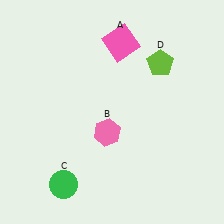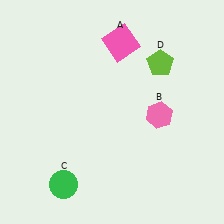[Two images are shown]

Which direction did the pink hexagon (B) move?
The pink hexagon (B) moved right.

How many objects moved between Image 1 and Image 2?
1 object moved between the two images.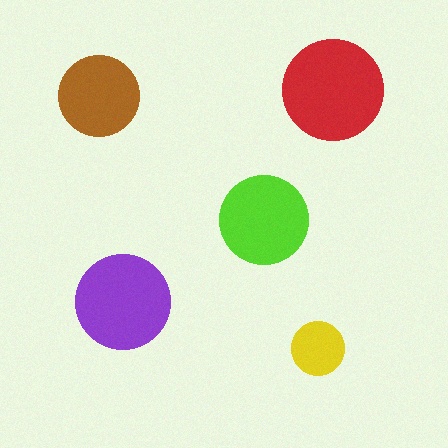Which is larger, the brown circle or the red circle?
The red one.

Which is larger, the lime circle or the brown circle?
The lime one.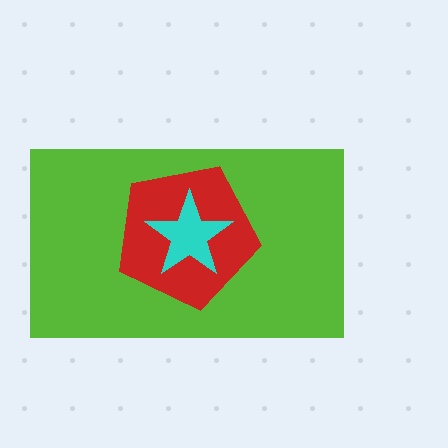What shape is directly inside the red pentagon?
The cyan star.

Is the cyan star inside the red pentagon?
Yes.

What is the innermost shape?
The cyan star.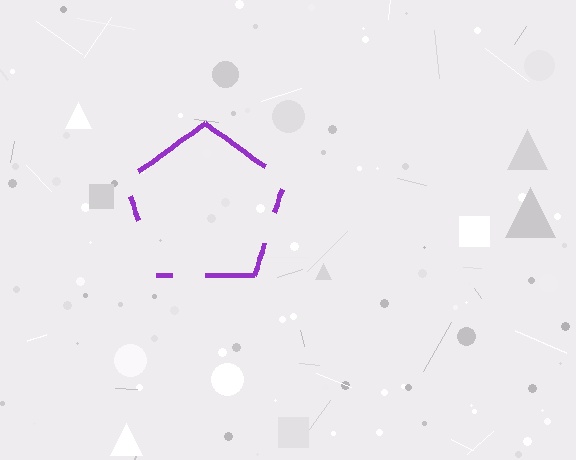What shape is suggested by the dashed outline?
The dashed outline suggests a pentagon.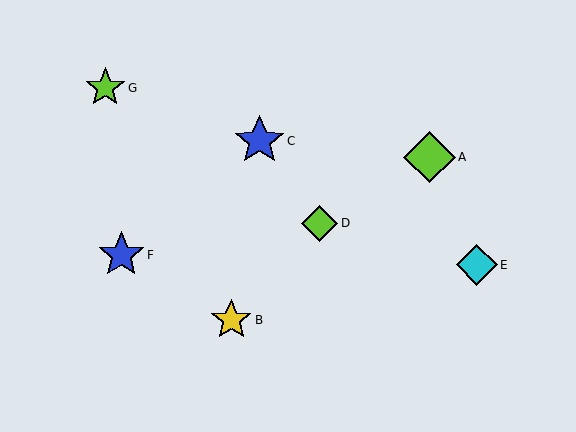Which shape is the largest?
The lime diamond (labeled A) is the largest.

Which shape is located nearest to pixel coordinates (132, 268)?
The blue star (labeled F) at (121, 255) is nearest to that location.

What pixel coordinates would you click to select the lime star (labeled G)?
Click at (105, 88) to select the lime star G.